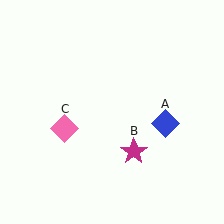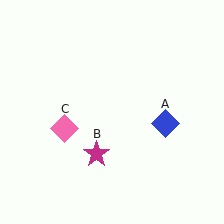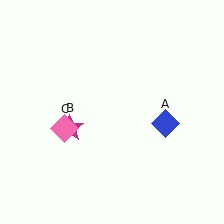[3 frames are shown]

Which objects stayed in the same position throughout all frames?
Blue diamond (object A) and pink diamond (object C) remained stationary.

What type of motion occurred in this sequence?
The magenta star (object B) rotated clockwise around the center of the scene.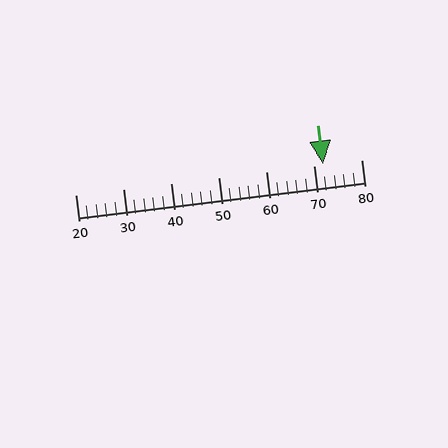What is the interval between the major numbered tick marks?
The major tick marks are spaced 10 units apart.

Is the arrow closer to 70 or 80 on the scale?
The arrow is closer to 70.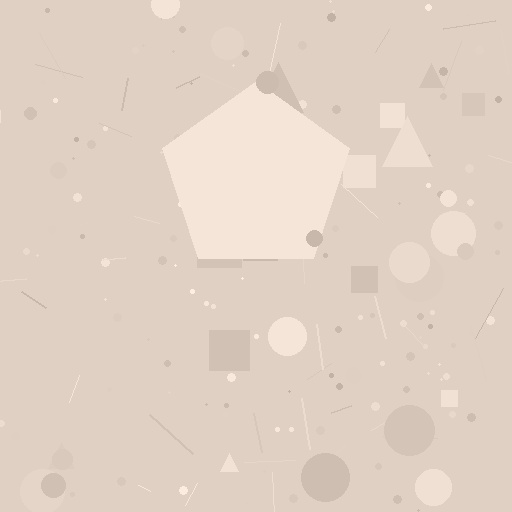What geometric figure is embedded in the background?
A pentagon is embedded in the background.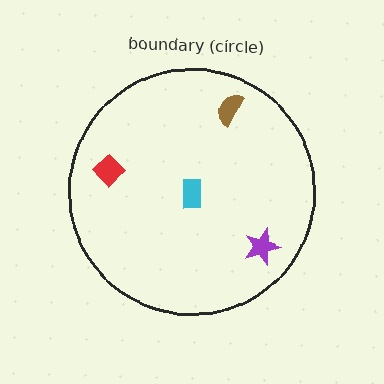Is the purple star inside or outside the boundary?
Inside.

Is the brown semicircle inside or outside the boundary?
Inside.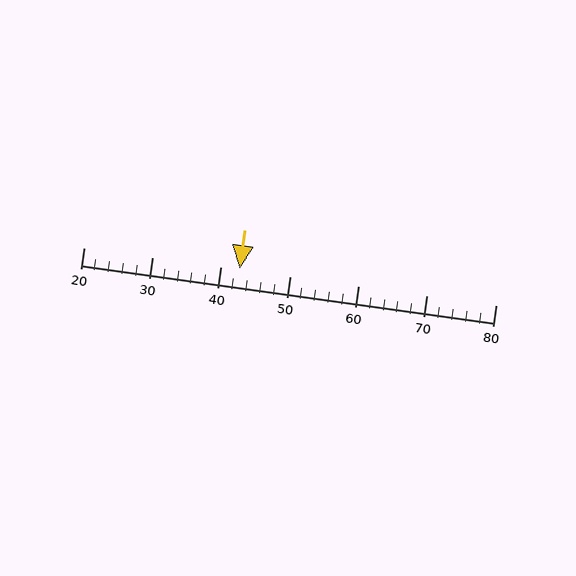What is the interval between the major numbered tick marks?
The major tick marks are spaced 10 units apart.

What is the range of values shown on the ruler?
The ruler shows values from 20 to 80.